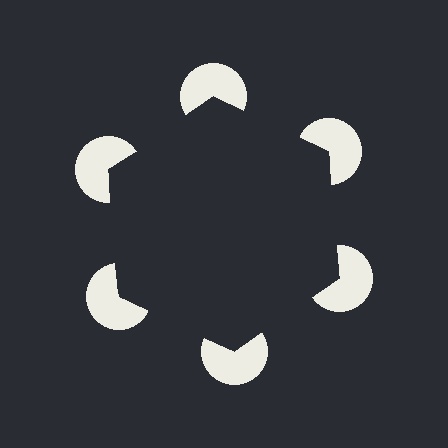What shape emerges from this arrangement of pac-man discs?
An illusory hexagon — its edges are inferred from the aligned wedge cuts in the pac-man discs, not physically drawn.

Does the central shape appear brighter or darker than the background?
It typically appears slightly darker than the background, even though no actual brightness change is drawn.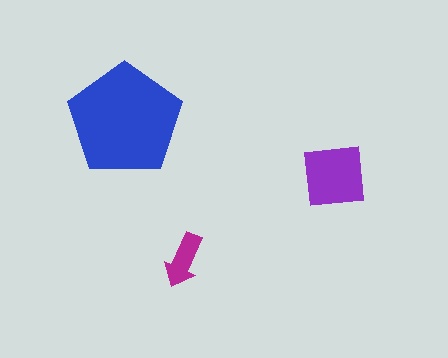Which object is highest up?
The blue pentagon is topmost.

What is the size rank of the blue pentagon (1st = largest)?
1st.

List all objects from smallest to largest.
The magenta arrow, the purple square, the blue pentagon.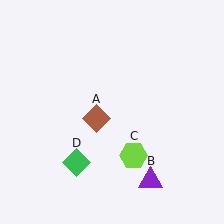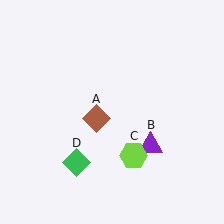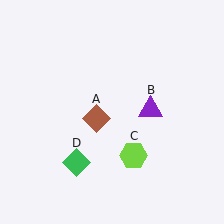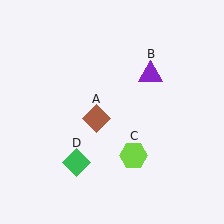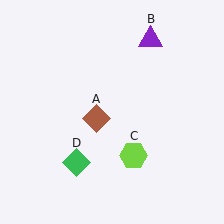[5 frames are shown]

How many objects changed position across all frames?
1 object changed position: purple triangle (object B).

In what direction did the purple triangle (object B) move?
The purple triangle (object B) moved up.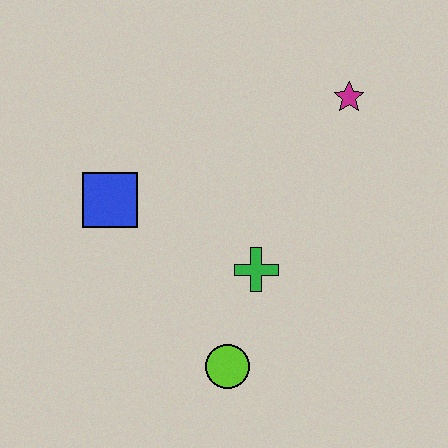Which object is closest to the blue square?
The green cross is closest to the blue square.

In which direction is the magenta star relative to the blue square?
The magenta star is to the right of the blue square.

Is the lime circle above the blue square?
No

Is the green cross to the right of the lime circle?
Yes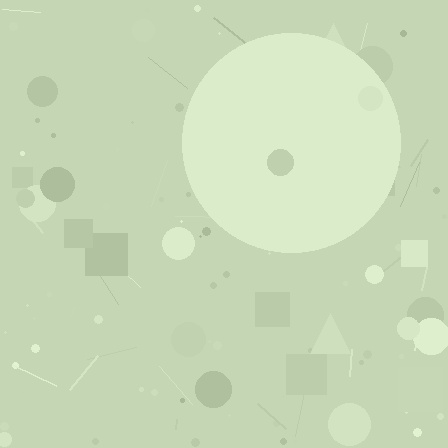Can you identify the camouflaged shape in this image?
The camouflaged shape is a circle.